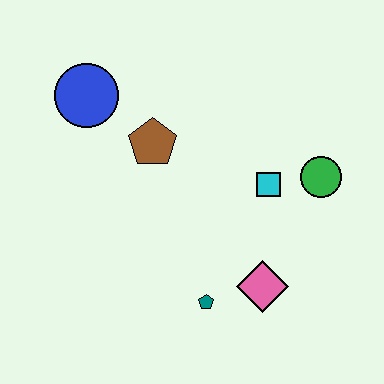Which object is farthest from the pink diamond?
The blue circle is farthest from the pink diamond.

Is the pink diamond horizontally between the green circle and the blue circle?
Yes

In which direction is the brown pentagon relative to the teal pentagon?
The brown pentagon is above the teal pentagon.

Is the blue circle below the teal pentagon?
No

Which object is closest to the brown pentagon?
The blue circle is closest to the brown pentagon.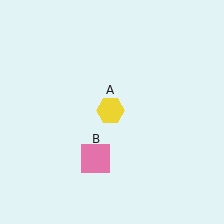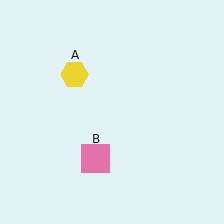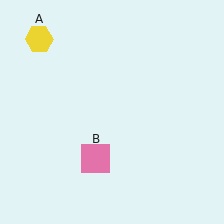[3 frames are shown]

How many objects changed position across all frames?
1 object changed position: yellow hexagon (object A).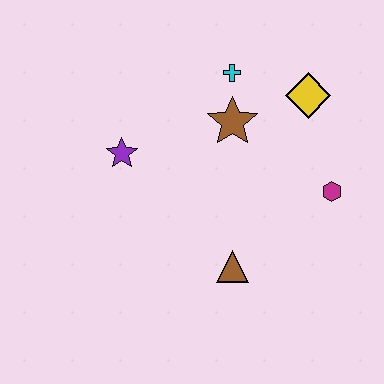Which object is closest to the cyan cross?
The brown star is closest to the cyan cross.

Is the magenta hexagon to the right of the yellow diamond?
Yes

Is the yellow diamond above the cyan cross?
No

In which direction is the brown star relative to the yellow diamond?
The brown star is to the left of the yellow diamond.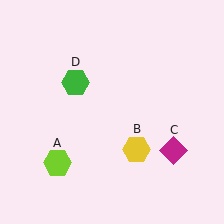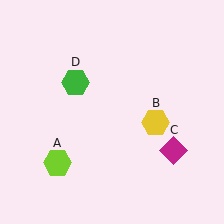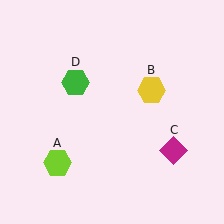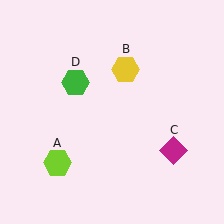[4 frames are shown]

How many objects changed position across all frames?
1 object changed position: yellow hexagon (object B).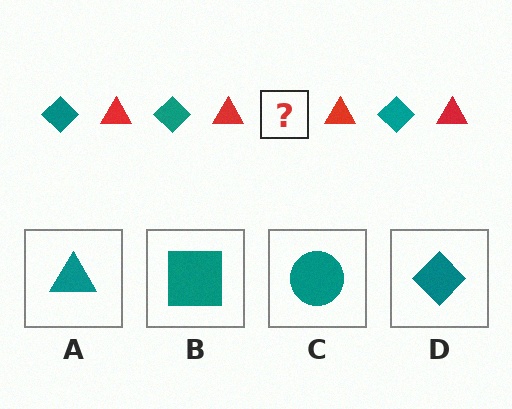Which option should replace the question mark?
Option D.